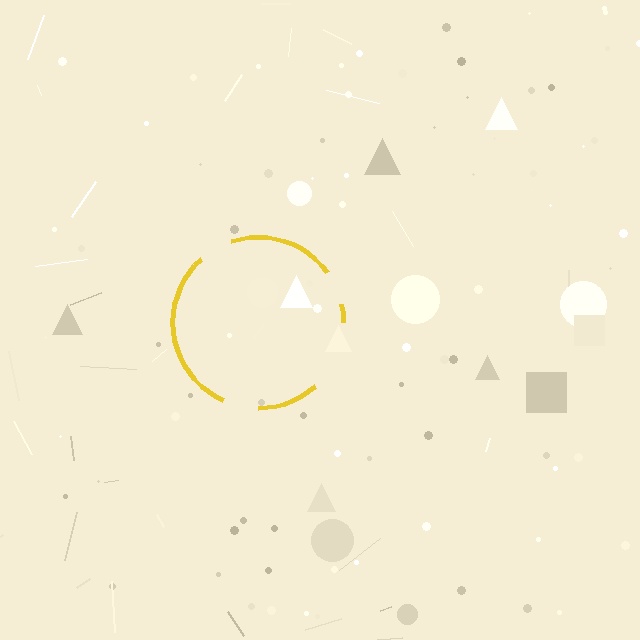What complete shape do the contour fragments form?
The contour fragments form a circle.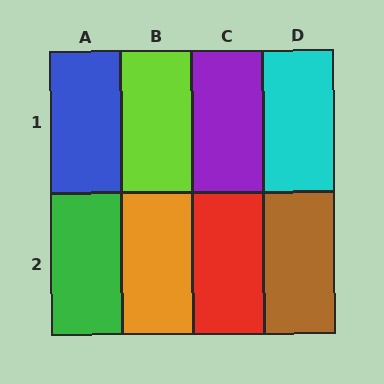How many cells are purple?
1 cell is purple.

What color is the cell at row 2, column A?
Green.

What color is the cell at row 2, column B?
Orange.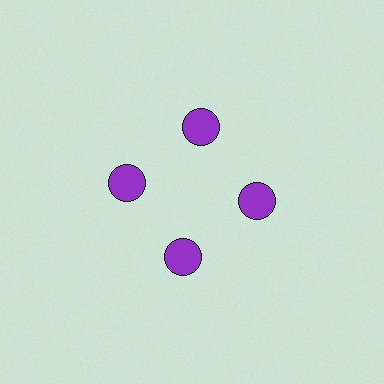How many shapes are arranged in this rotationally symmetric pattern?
There are 4 shapes, arranged in 4 groups of 1.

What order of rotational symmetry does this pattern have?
This pattern has 4-fold rotational symmetry.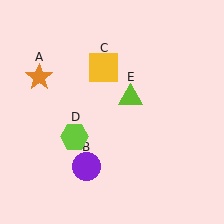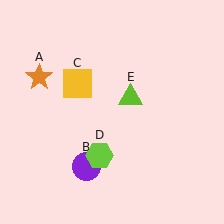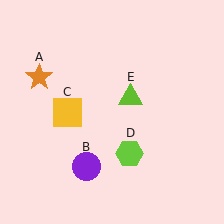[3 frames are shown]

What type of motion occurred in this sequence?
The yellow square (object C), lime hexagon (object D) rotated counterclockwise around the center of the scene.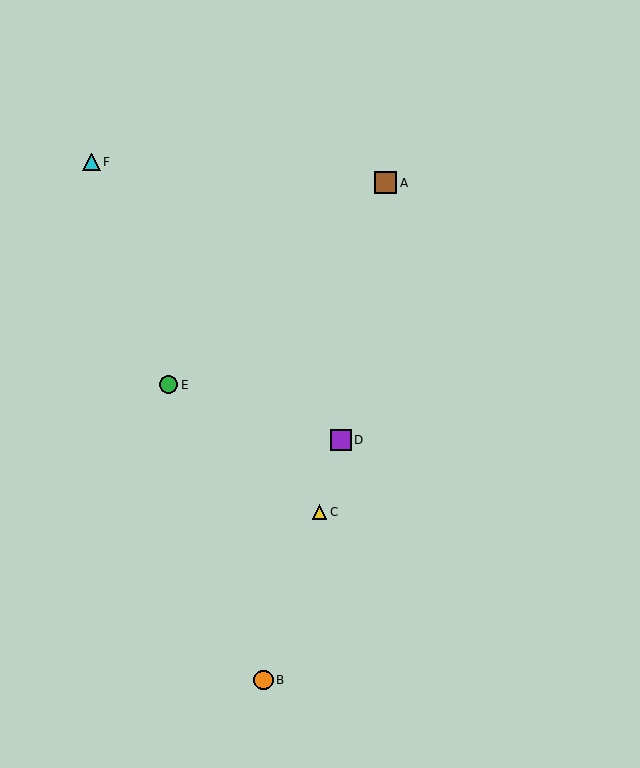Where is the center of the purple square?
The center of the purple square is at (341, 440).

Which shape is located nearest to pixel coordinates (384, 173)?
The brown square (labeled A) at (386, 183) is nearest to that location.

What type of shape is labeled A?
Shape A is a brown square.